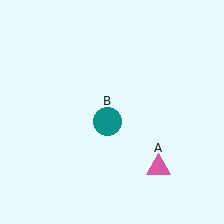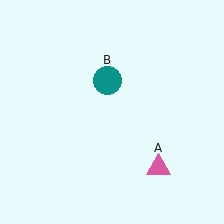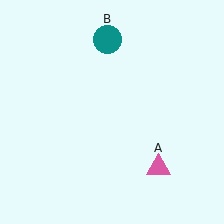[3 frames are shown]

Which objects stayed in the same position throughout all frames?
Pink triangle (object A) remained stationary.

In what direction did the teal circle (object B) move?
The teal circle (object B) moved up.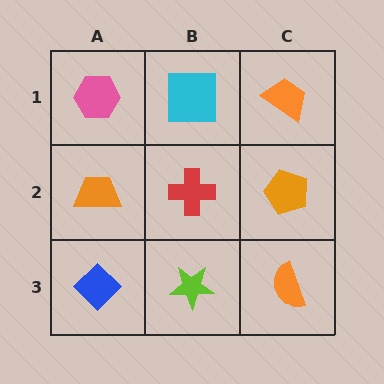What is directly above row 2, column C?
An orange trapezoid.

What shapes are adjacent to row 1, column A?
An orange trapezoid (row 2, column A), a cyan square (row 1, column B).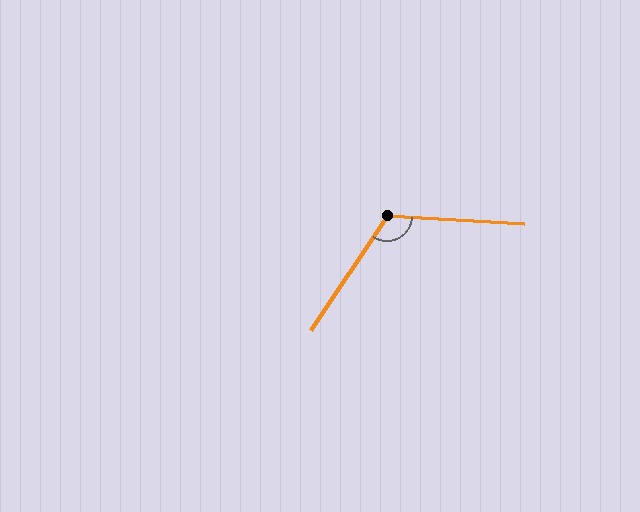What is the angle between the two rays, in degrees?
Approximately 121 degrees.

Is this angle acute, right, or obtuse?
It is obtuse.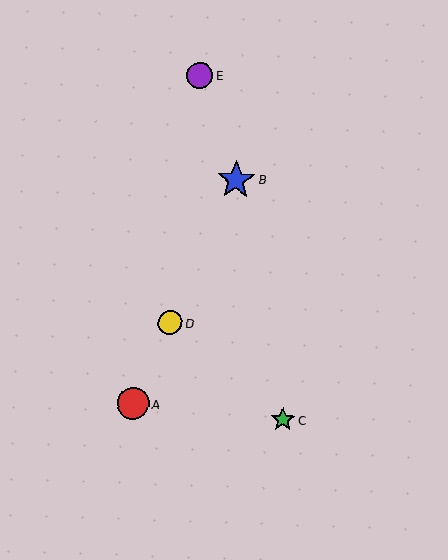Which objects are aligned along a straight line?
Objects A, B, D are aligned along a straight line.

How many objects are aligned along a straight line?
3 objects (A, B, D) are aligned along a straight line.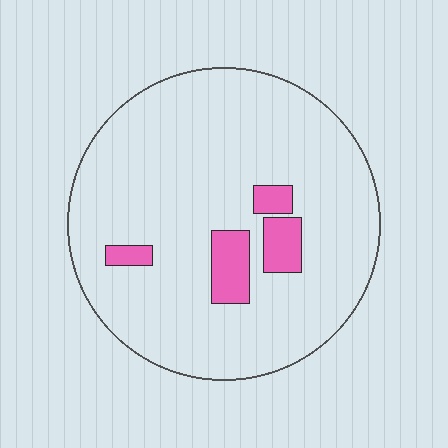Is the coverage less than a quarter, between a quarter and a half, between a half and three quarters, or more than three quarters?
Less than a quarter.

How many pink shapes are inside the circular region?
4.